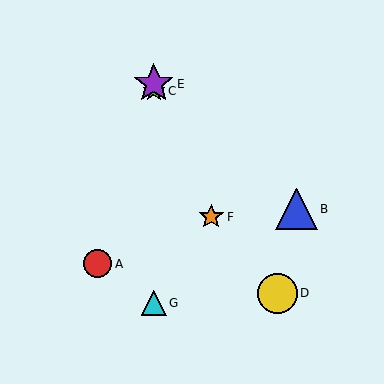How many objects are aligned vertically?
3 objects (C, E, G) are aligned vertically.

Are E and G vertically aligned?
Yes, both are at x≈154.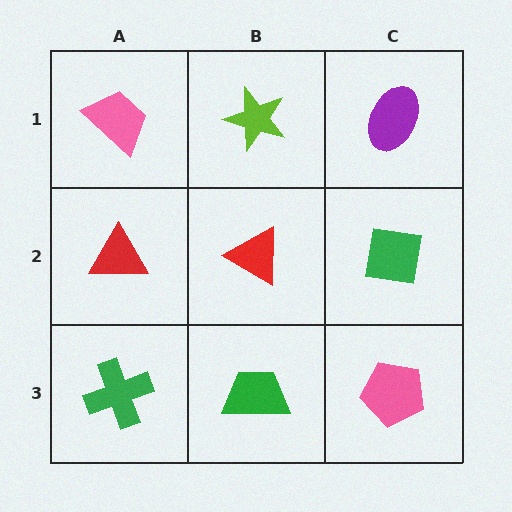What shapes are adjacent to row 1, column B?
A red triangle (row 2, column B), a pink trapezoid (row 1, column A), a purple ellipse (row 1, column C).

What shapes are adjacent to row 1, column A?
A red triangle (row 2, column A), a lime star (row 1, column B).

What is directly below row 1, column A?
A red triangle.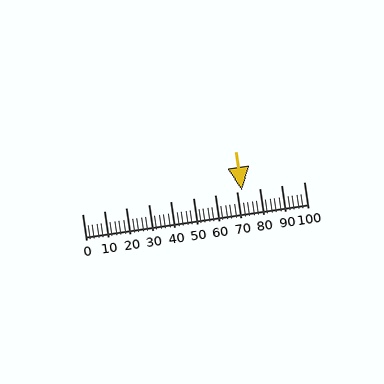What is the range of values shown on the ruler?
The ruler shows values from 0 to 100.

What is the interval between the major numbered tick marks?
The major tick marks are spaced 10 units apart.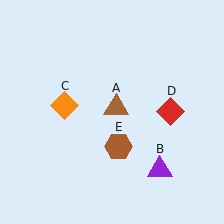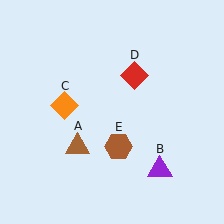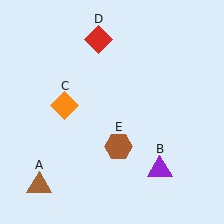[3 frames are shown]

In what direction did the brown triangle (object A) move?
The brown triangle (object A) moved down and to the left.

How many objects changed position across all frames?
2 objects changed position: brown triangle (object A), red diamond (object D).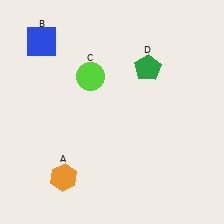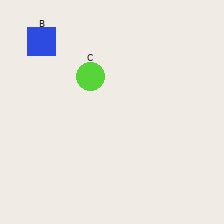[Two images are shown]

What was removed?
The orange hexagon (A), the green pentagon (D) were removed in Image 2.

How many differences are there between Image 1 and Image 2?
There are 2 differences between the two images.